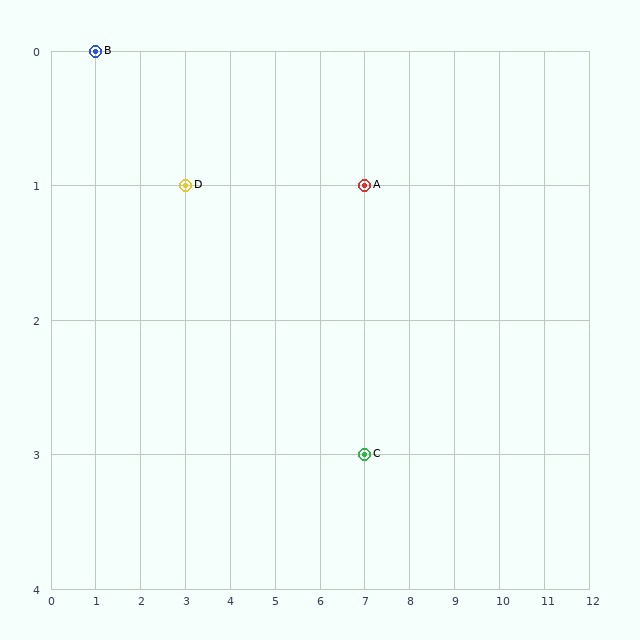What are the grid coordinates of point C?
Point C is at grid coordinates (7, 3).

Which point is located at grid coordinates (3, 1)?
Point D is at (3, 1).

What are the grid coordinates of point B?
Point B is at grid coordinates (1, 0).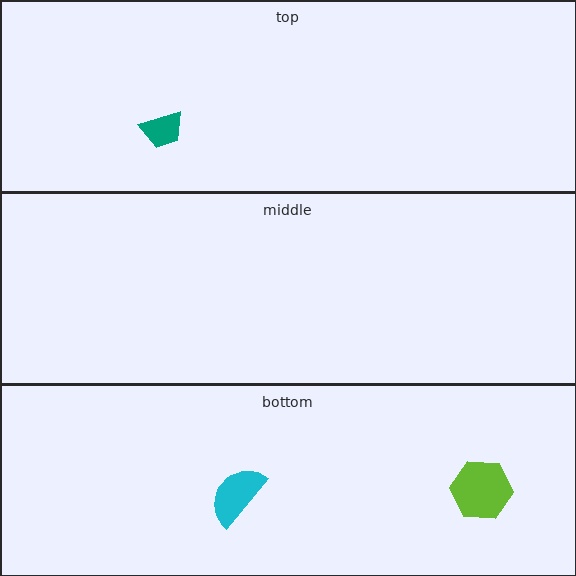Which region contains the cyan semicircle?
The bottom region.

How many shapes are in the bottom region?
2.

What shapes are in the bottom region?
The lime hexagon, the cyan semicircle.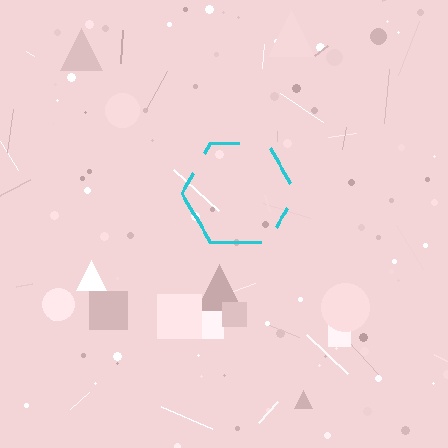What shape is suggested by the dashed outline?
The dashed outline suggests a hexagon.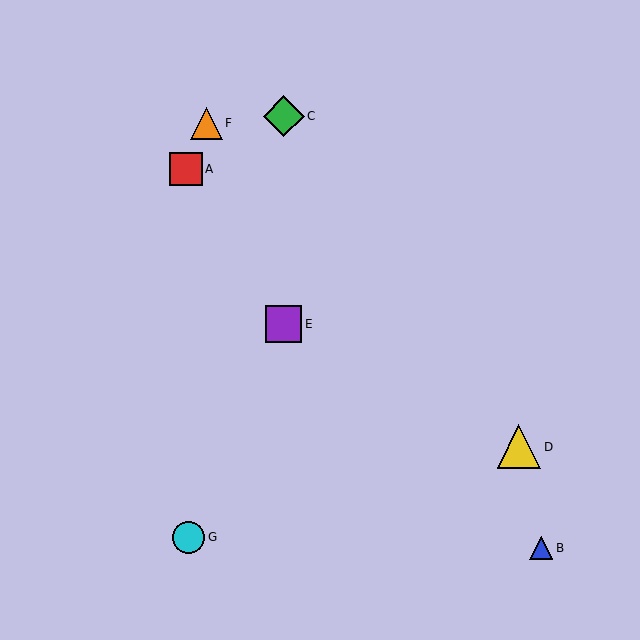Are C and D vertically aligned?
No, C is at x≈284 and D is at x≈519.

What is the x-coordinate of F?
Object F is at x≈206.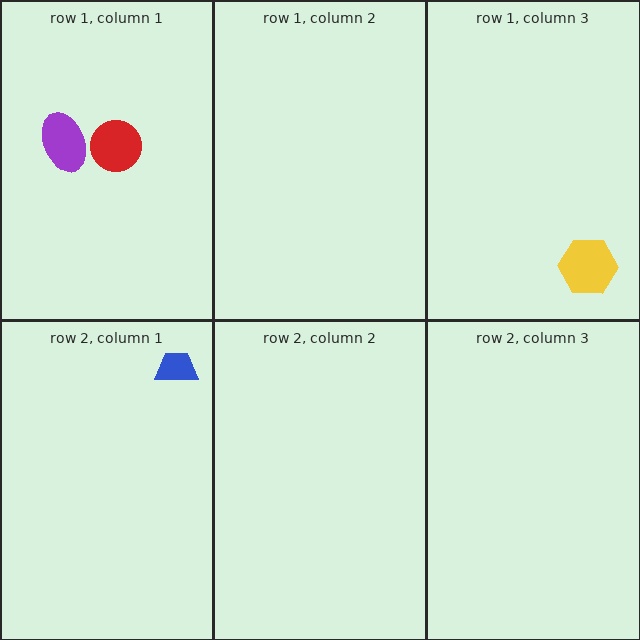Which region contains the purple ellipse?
The row 1, column 1 region.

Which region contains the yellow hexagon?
The row 1, column 3 region.